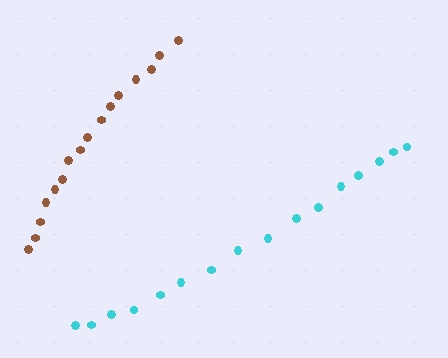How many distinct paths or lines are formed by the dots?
There are 2 distinct paths.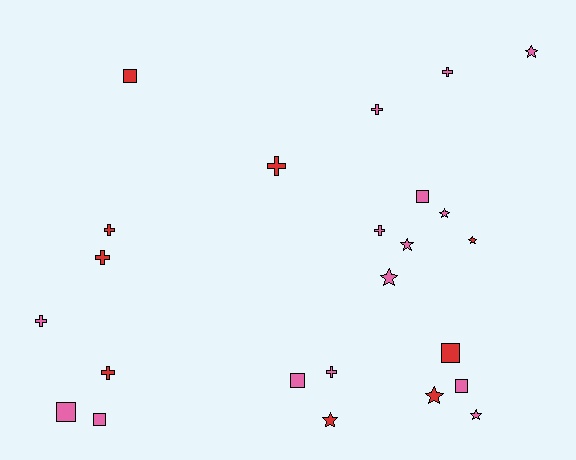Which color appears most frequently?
Pink, with 15 objects.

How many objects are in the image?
There are 24 objects.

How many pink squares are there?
There are 5 pink squares.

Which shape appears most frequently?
Cross, with 9 objects.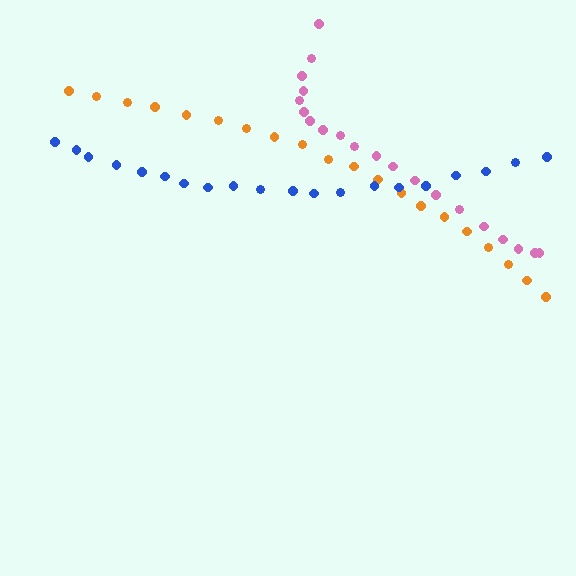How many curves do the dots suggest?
There are 3 distinct paths.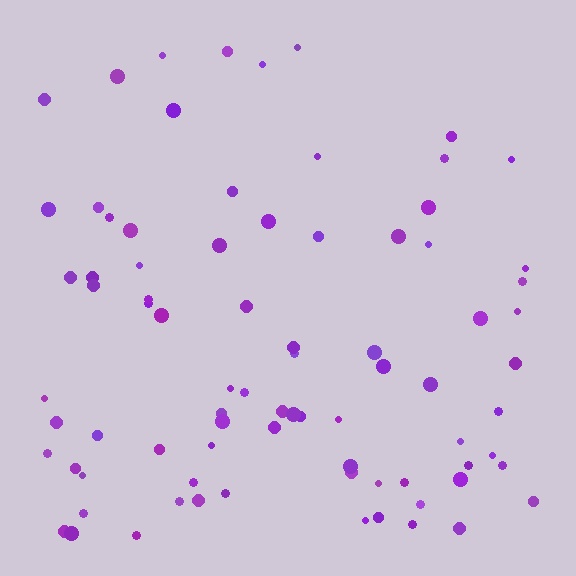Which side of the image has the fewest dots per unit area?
The top.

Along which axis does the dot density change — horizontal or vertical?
Vertical.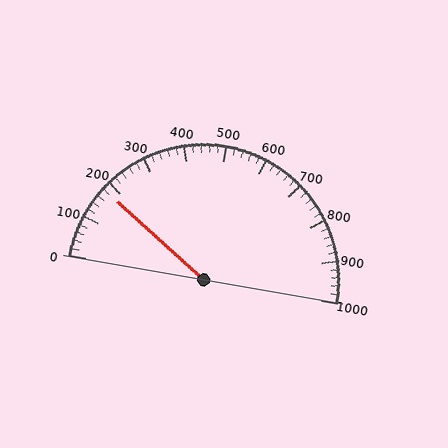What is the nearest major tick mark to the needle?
The nearest major tick mark is 200.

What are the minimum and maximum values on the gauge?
The gauge ranges from 0 to 1000.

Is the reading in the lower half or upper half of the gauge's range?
The reading is in the lower half of the range (0 to 1000).